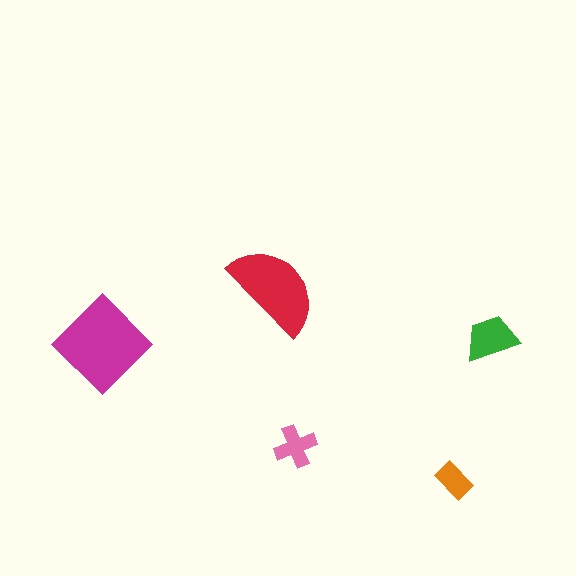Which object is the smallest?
The orange rectangle.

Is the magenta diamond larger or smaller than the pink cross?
Larger.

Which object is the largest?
The magenta diamond.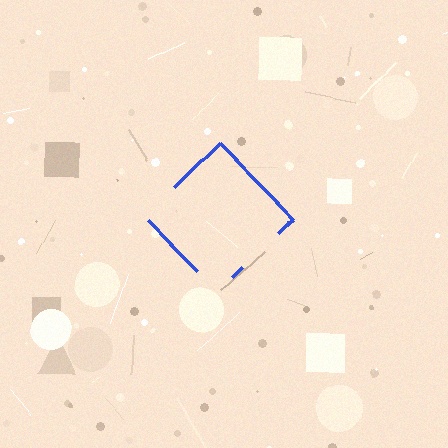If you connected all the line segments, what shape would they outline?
They would outline a diamond.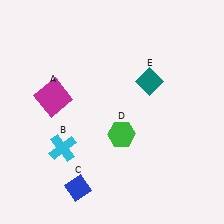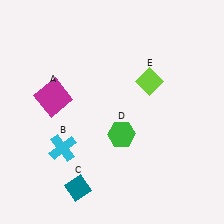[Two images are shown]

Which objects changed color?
C changed from blue to teal. E changed from teal to lime.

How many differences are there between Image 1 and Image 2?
There are 2 differences between the two images.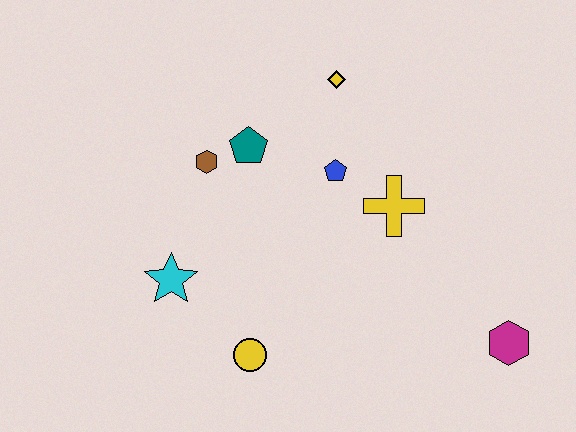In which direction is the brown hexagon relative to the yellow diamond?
The brown hexagon is to the left of the yellow diamond.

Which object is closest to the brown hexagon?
The teal pentagon is closest to the brown hexagon.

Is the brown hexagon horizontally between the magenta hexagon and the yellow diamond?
No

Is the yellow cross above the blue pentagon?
No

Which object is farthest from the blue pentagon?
The magenta hexagon is farthest from the blue pentagon.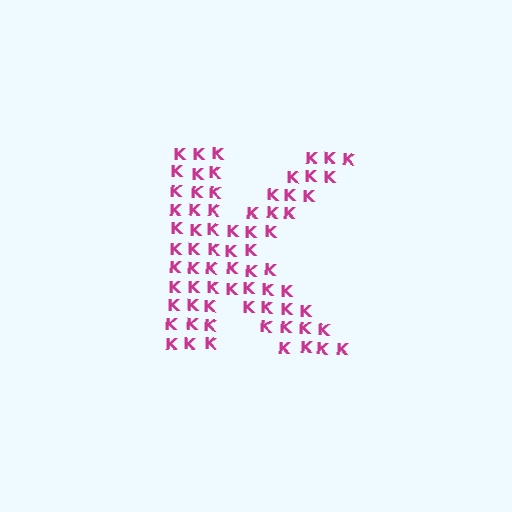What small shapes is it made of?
It is made of small letter K's.